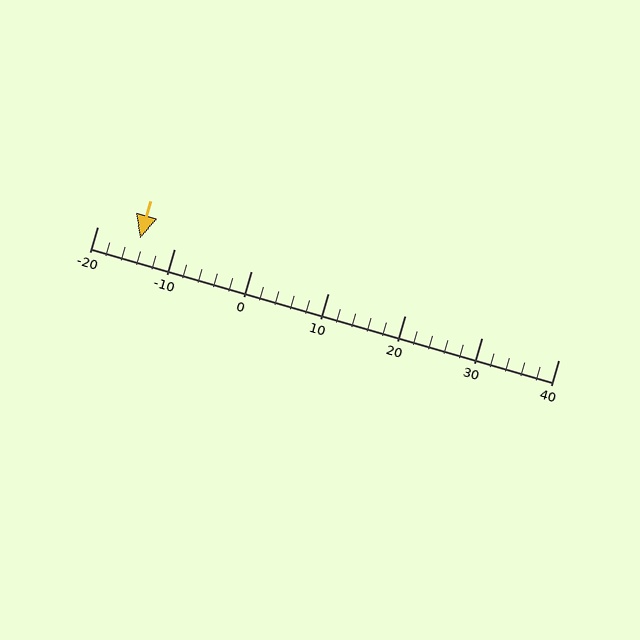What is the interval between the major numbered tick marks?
The major tick marks are spaced 10 units apart.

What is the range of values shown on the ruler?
The ruler shows values from -20 to 40.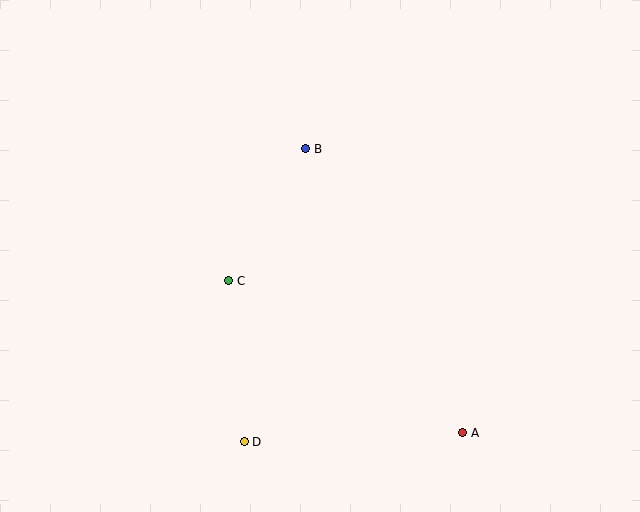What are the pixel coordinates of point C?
Point C is at (229, 281).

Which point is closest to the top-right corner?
Point B is closest to the top-right corner.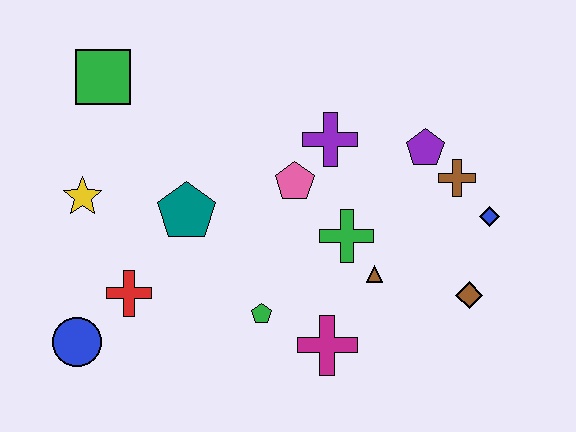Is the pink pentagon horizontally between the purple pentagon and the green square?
Yes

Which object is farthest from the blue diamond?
The blue circle is farthest from the blue diamond.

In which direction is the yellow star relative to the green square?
The yellow star is below the green square.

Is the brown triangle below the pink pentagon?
Yes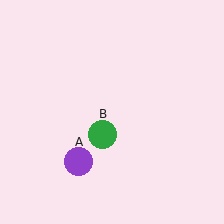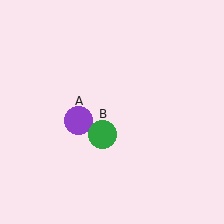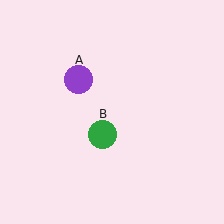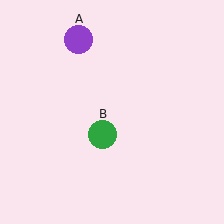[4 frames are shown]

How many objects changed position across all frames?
1 object changed position: purple circle (object A).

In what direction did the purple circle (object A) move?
The purple circle (object A) moved up.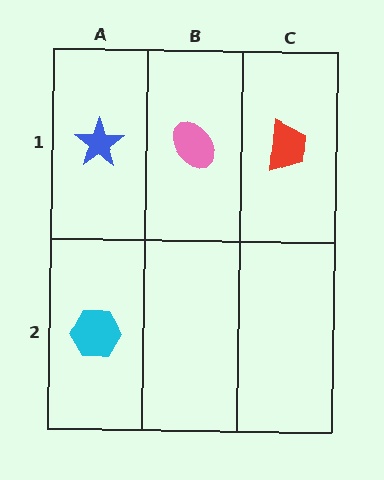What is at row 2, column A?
A cyan hexagon.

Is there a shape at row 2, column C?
No, that cell is empty.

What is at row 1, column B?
A pink ellipse.